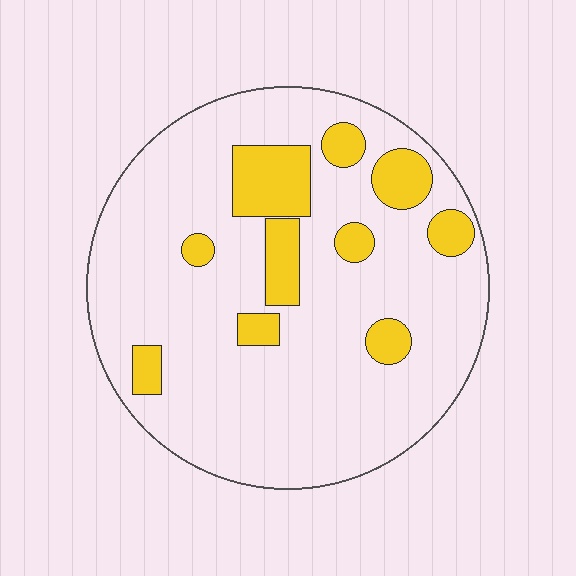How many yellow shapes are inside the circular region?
10.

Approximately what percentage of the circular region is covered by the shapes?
Approximately 15%.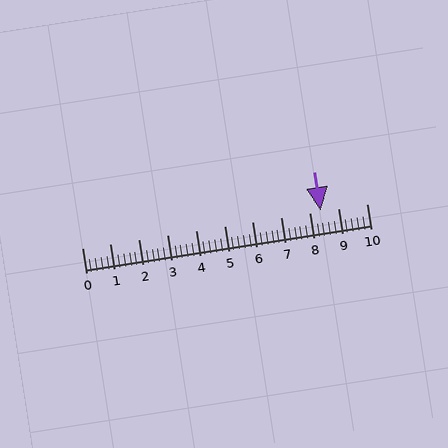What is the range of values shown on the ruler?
The ruler shows values from 0 to 10.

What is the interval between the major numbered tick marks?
The major tick marks are spaced 1 units apart.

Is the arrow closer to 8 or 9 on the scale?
The arrow is closer to 8.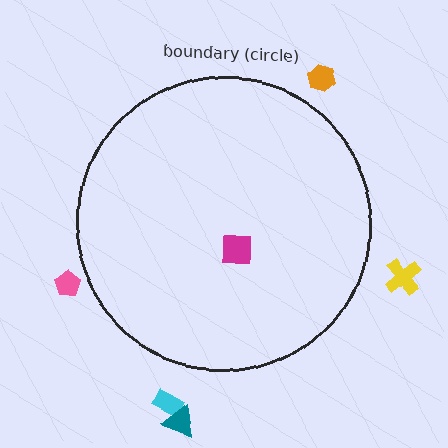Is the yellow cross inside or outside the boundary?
Outside.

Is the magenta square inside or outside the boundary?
Inside.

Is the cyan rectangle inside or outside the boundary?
Outside.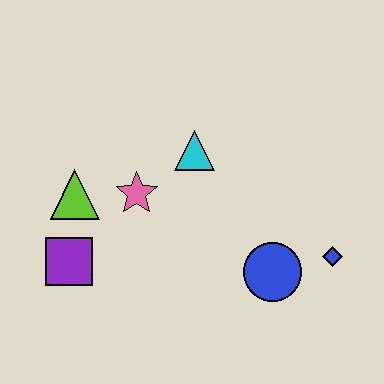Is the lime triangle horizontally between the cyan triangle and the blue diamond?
No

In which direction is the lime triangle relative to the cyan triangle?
The lime triangle is to the left of the cyan triangle.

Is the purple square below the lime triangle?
Yes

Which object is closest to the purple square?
The lime triangle is closest to the purple square.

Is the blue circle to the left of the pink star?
No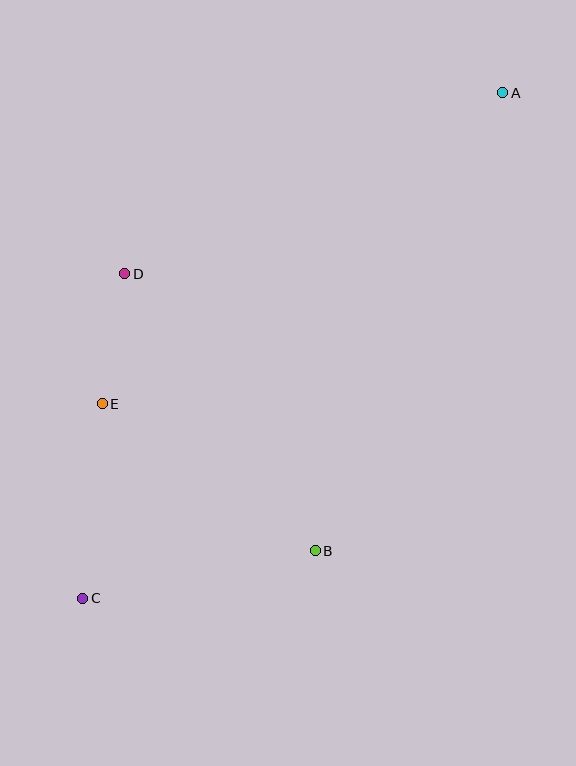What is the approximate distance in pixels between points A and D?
The distance between A and D is approximately 419 pixels.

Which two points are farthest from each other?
Points A and C are farthest from each other.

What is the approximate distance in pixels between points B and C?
The distance between B and C is approximately 237 pixels.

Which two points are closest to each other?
Points D and E are closest to each other.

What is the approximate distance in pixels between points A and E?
The distance between A and E is approximately 507 pixels.